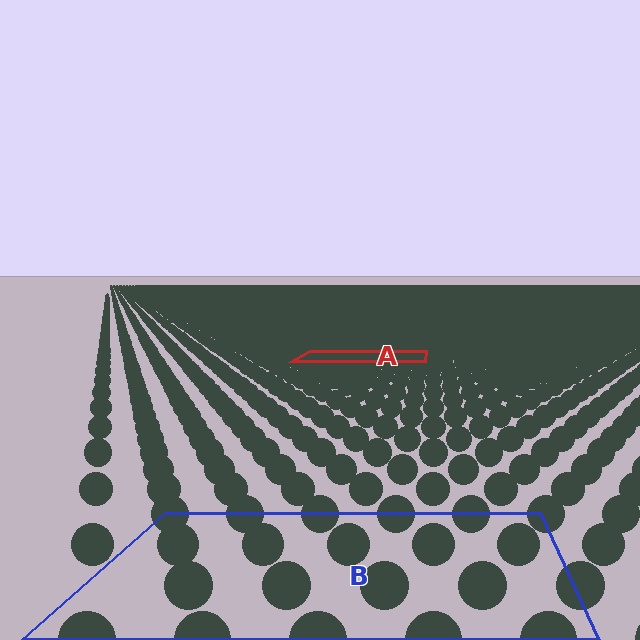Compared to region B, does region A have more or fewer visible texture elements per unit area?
Region A has more texture elements per unit area — they are packed more densely because it is farther away.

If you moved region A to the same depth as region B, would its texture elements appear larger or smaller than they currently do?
They would appear larger. At a closer depth, the same texture elements are projected at a bigger on-screen size.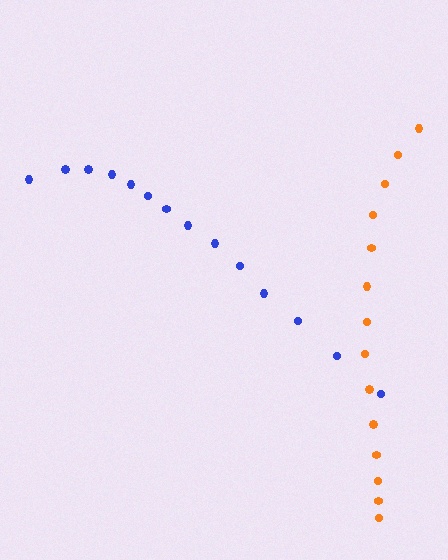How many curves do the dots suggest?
There are 2 distinct paths.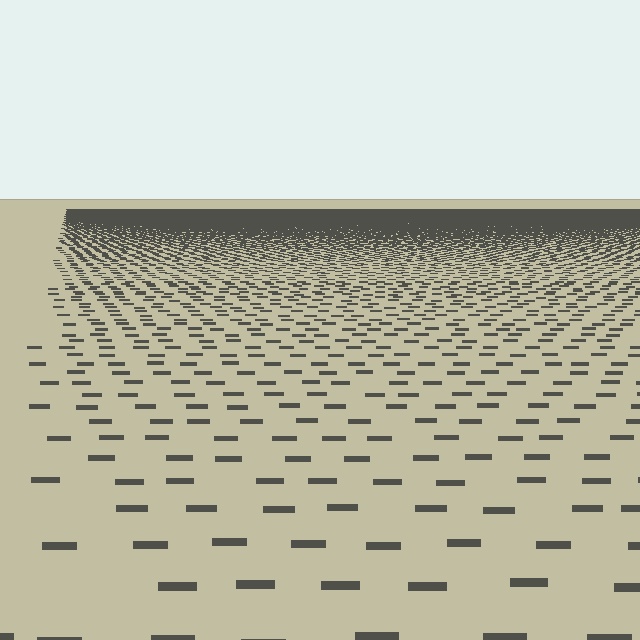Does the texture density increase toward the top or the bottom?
Density increases toward the top.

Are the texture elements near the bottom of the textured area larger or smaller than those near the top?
Larger. Near the bottom, elements are closer to the viewer and appear at a bigger on-screen size.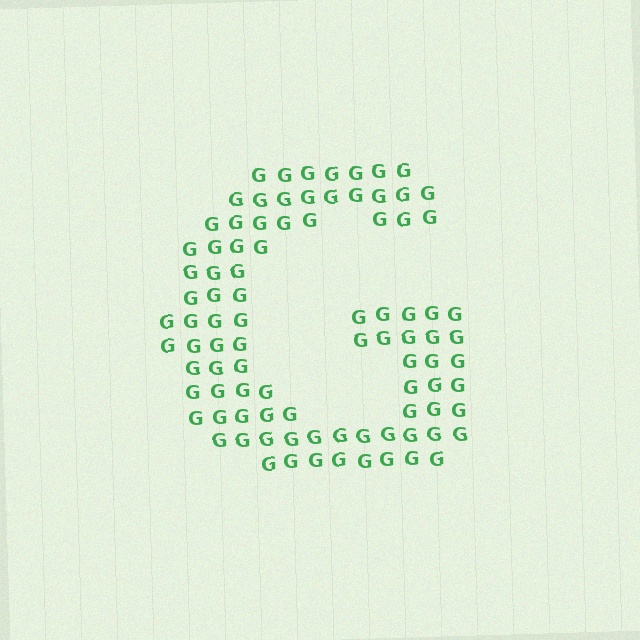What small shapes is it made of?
It is made of small letter G's.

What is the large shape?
The large shape is the letter G.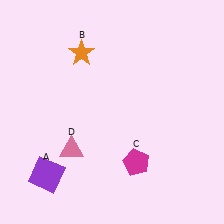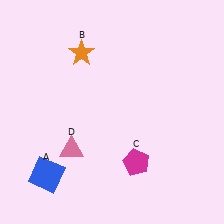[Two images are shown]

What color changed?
The square (A) changed from purple in Image 1 to blue in Image 2.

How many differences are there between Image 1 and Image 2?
There is 1 difference between the two images.